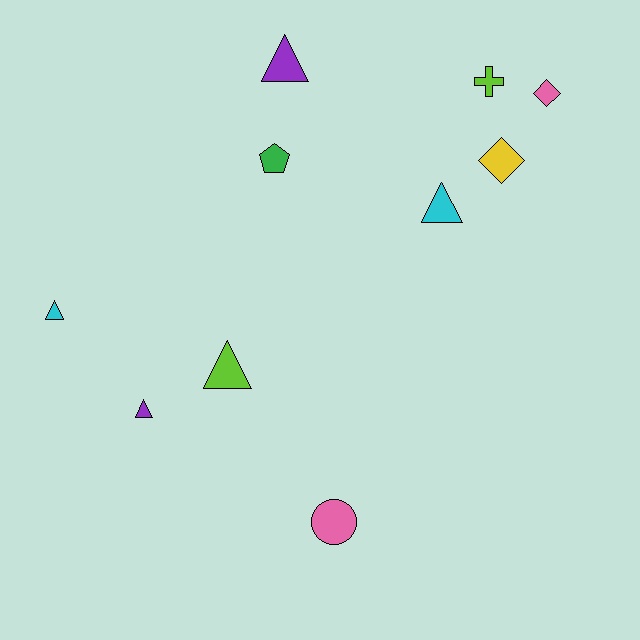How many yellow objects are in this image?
There is 1 yellow object.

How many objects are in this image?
There are 10 objects.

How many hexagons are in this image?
There are no hexagons.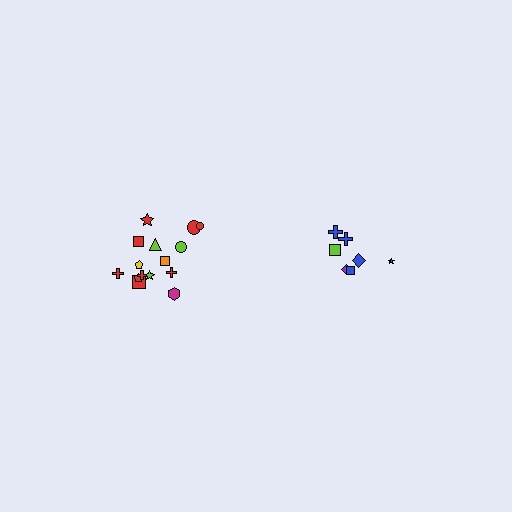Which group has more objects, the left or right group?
The left group.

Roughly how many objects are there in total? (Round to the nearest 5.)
Roughly 20 objects in total.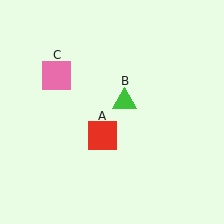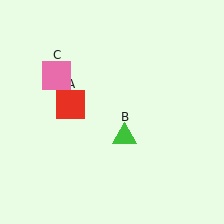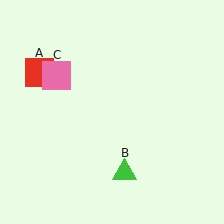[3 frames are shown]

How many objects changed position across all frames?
2 objects changed position: red square (object A), green triangle (object B).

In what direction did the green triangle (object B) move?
The green triangle (object B) moved down.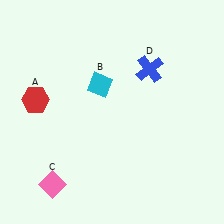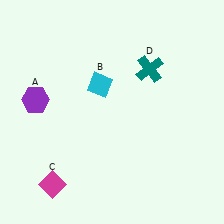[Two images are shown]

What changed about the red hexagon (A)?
In Image 1, A is red. In Image 2, it changed to purple.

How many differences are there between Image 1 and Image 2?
There are 3 differences between the two images.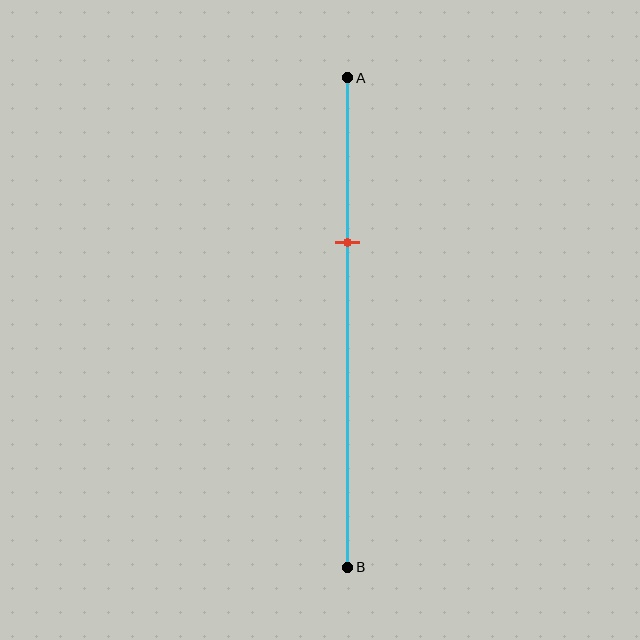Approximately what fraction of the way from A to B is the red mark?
The red mark is approximately 35% of the way from A to B.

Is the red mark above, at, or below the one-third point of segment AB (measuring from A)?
The red mark is approximately at the one-third point of segment AB.